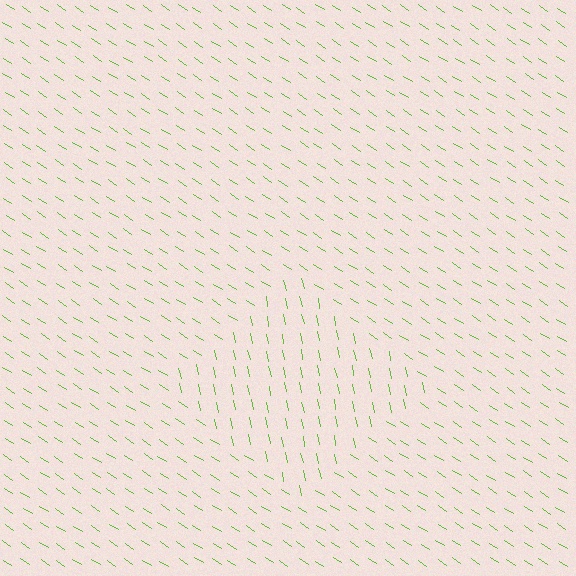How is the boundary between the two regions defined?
The boundary is defined purely by a change in line orientation (approximately 45 degrees difference). All lines are the same color and thickness.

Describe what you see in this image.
The image is filled with small lime line segments. A diamond region in the image has lines oriented differently from the surrounding lines, creating a visible texture boundary.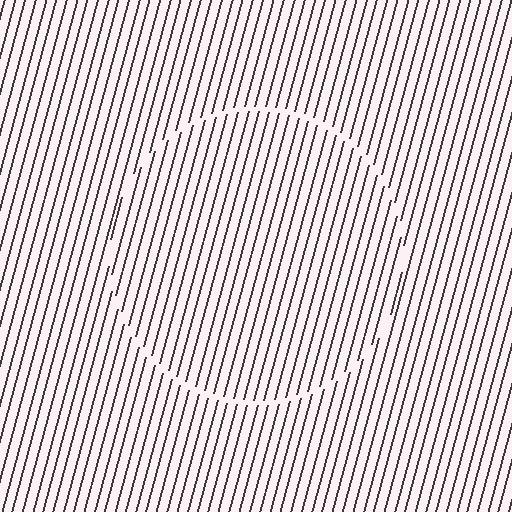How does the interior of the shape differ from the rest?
The interior of the shape contains the same grating, shifted by half a period — the contour is defined by the phase discontinuity where line-ends from the inner and outer gratings abut.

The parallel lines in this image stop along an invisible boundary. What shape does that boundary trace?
An illusory circle. The interior of the shape contains the same grating, shifted by half a period — the contour is defined by the phase discontinuity where line-ends from the inner and outer gratings abut.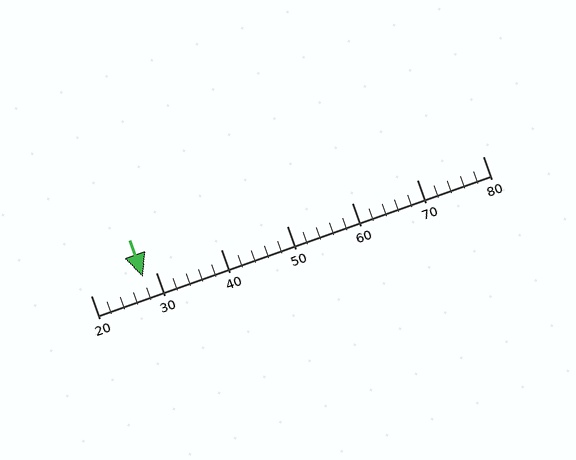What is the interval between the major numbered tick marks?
The major tick marks are spaced 10 units apart.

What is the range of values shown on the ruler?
The ruler shows values from 20 to 80.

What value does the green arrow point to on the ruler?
The green arrow points to approximately 28.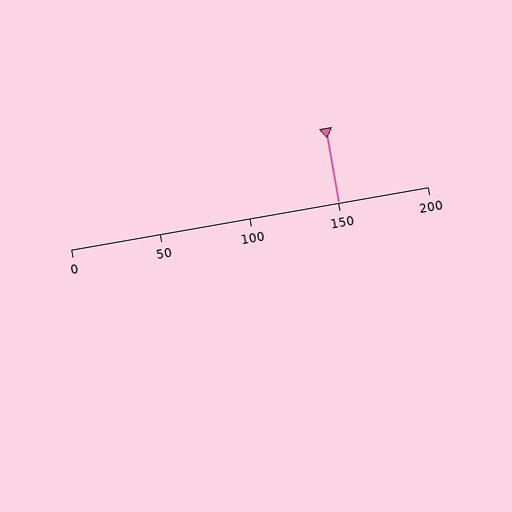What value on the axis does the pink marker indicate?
The marker indicates approximately 150.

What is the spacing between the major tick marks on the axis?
The major ticks are spaced 50 apart.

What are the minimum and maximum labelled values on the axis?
The axis runs from 0 to 200.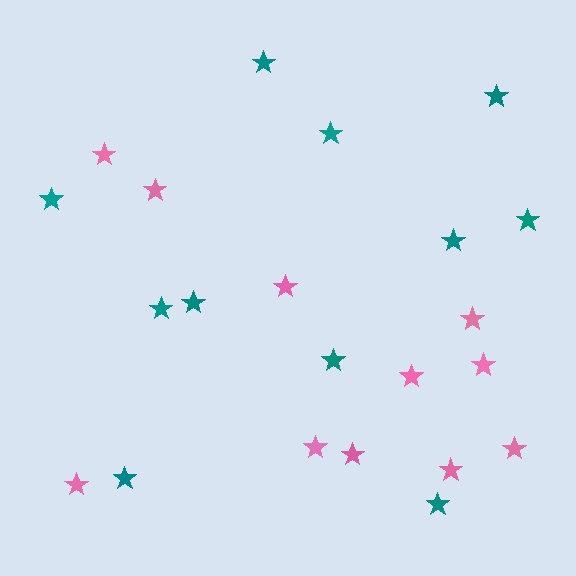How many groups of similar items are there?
There are 2 groups: one group of pink stars (11) and one group of teal stars (11).